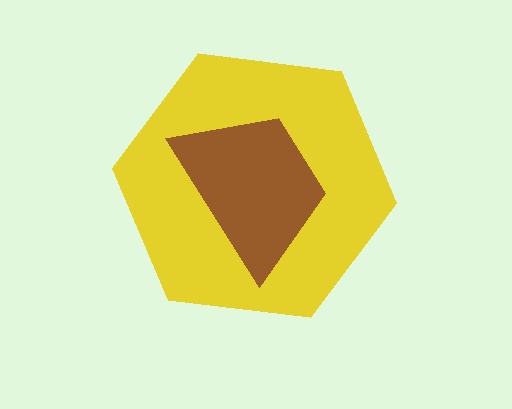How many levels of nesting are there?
2.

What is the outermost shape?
The yellow hexagon.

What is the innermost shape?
The brown trapezoid.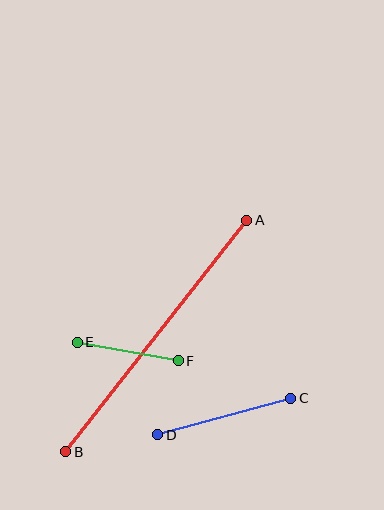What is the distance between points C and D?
The distance is approximately 138 pixels.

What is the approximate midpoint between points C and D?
The midpoint is at approximately (224, 416) pixels.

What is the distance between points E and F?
The distance is approximately 103 pixels.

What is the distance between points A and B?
The distance is approximately 293 pixels.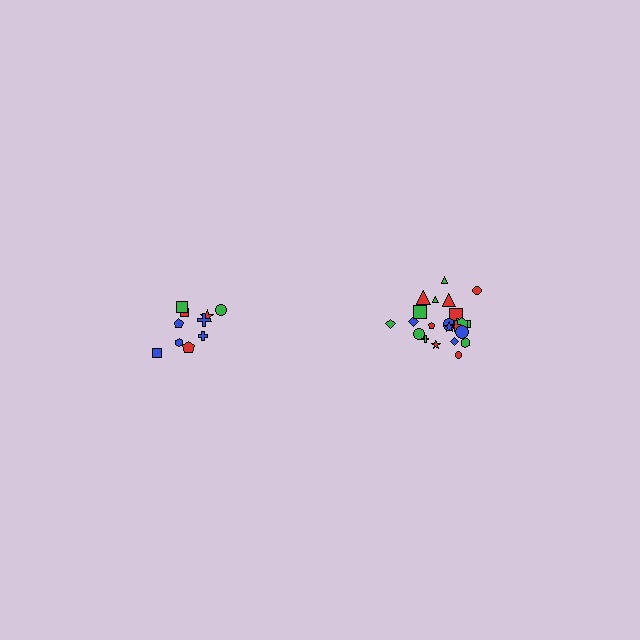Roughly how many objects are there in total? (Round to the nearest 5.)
Roughly 35 objects in total.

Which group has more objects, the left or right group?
The right group.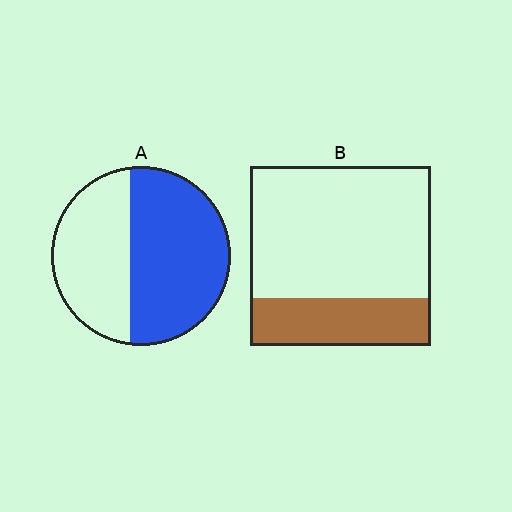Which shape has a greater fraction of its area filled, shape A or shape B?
Shape A.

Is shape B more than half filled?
No.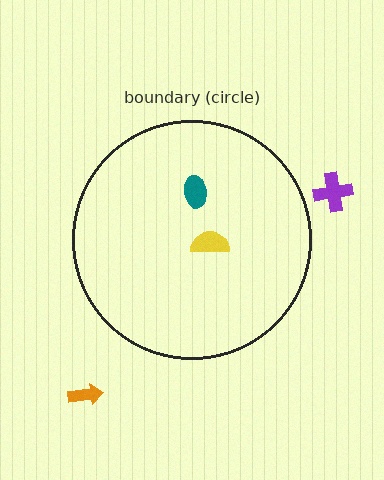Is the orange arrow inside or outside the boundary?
Outside.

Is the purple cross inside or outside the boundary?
Outside.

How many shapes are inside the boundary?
2 inside, 2 outside.